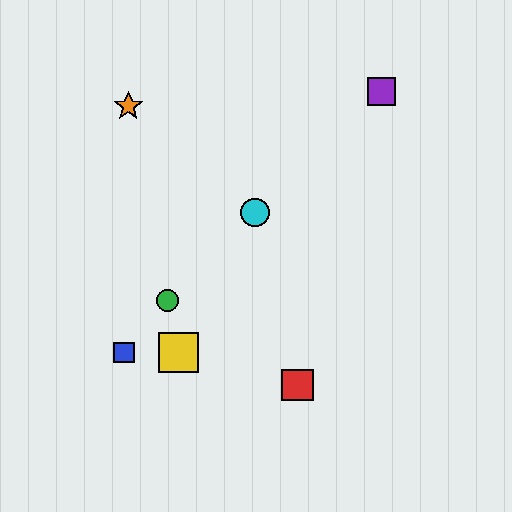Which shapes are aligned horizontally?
The blue square, the yellow square are aligned horizontally.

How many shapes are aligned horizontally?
2 shapes (the blue square, the yellow square) are aligned horizontally.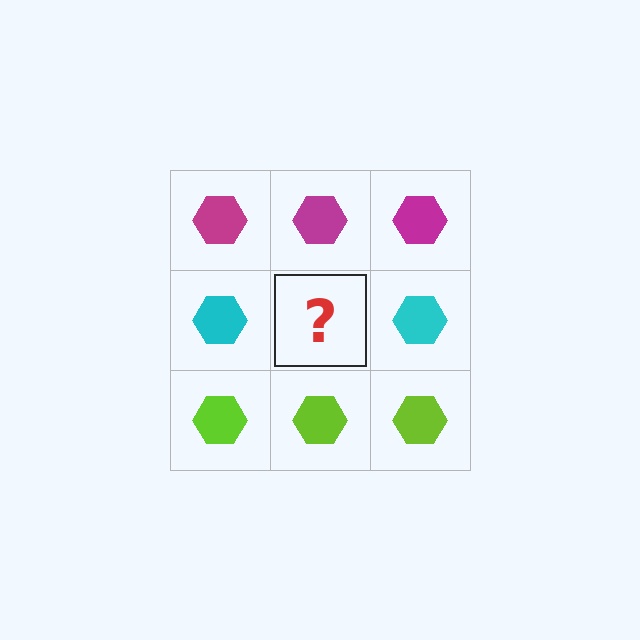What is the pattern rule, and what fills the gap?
The rule is that each row has a consistent color. The gap should be filled with a cyan hexagon.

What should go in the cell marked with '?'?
The missing cell should contain a cyan hexagon.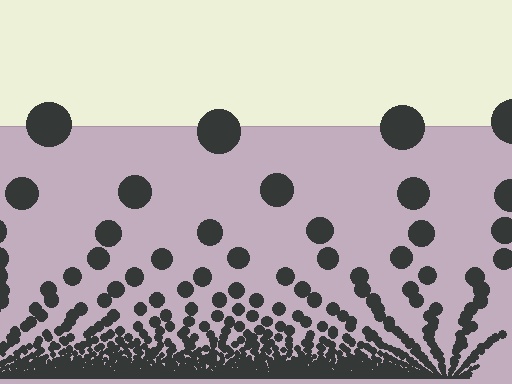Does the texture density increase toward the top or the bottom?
Density increases toward the bottom.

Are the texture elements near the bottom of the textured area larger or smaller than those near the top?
Smaller. The gradient is inverted — elements near the bottom are smaller and denser.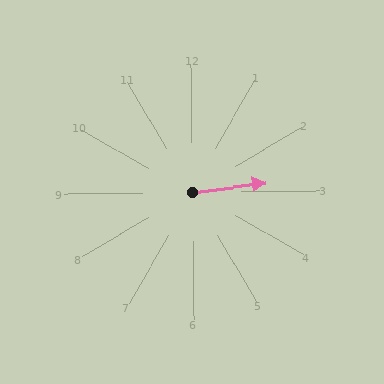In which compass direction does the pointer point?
East.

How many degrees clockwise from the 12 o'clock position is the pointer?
Approximately 84 degrees.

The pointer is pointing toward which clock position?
Roughly 3 o'clock.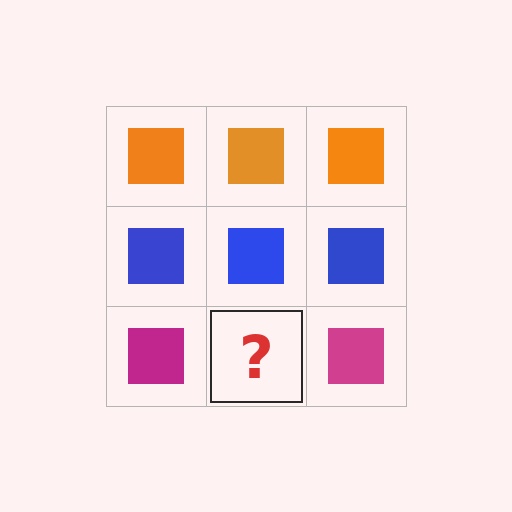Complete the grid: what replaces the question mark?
The question mark should be replaced with a magenta square.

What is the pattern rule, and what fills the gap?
The rule is that each row has a consistent color. The gap should be filled with a magenta square.